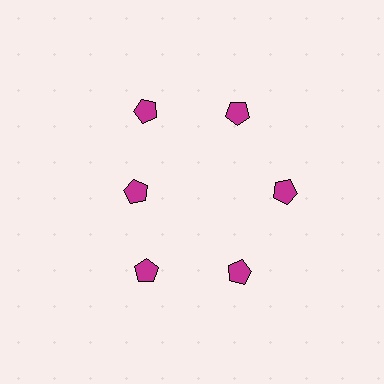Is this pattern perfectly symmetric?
No. The 6 magenta pentagons are arranged in a ring, but one element near the 9 o'clock position is pulled inward toward the center, breaking the 6-fold rotational symmetry.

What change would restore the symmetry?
The symmetry would be restored by moving it outward, back onto the ring so that all 6 pentagons sit at equal angles and equal distance from the center.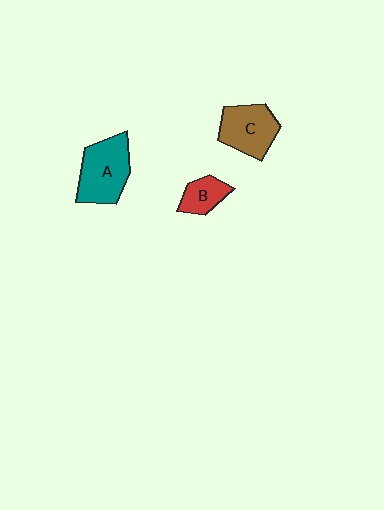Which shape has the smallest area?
Shape B (red).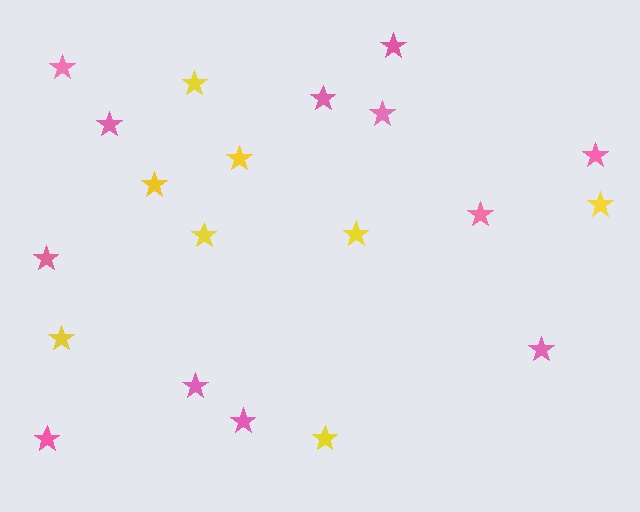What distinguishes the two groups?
There are 2 groups: one group of pink stars (12) and one group of yellow stars (8).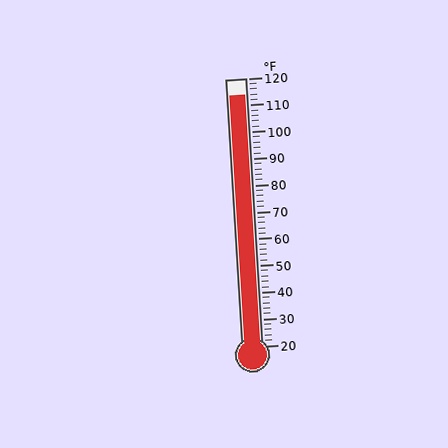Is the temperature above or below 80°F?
The temperature is above 80°F.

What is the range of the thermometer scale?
The thermometer scale ranges from 20°F to 120°F.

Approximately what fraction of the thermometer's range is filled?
The thermometer is filled to approximately 95% of its range.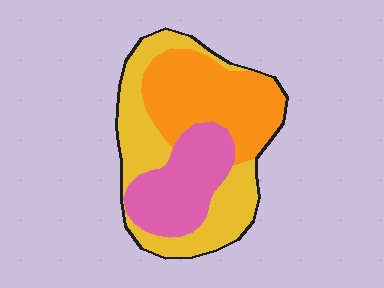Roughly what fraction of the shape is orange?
Orange covers 36% of the shape.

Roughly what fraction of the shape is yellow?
Yellow covers roughly 35% of the shape.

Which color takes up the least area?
Pink, at roughly 25%.